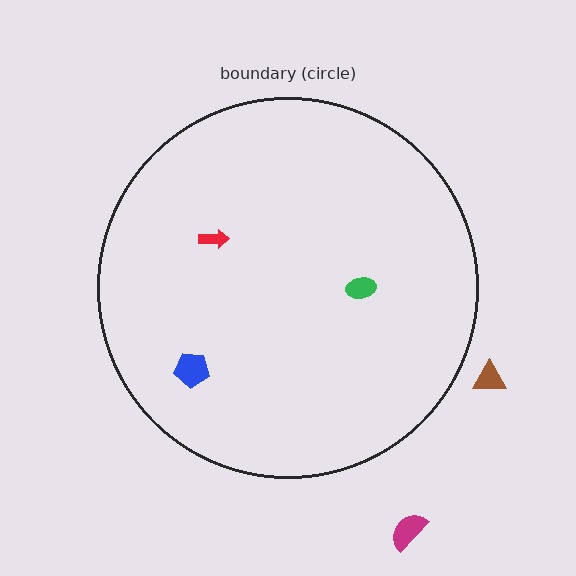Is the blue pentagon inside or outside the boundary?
Inside.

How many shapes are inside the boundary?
3 inside, 2 outside.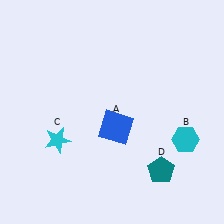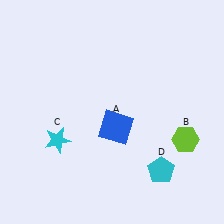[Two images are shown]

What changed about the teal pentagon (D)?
In Image 1, D is teal. In Image 2, it changed to cyan.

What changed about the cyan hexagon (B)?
In Image 1, B is cyan. In Image 2, it changed to lime.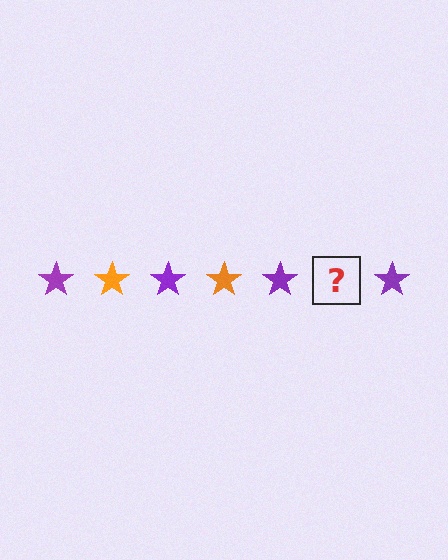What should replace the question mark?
The question mark should be replaced with an orange star.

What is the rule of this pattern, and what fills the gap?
The rule is that the pattern cycles through purple, orange stars. The gap should be filled with an orange star.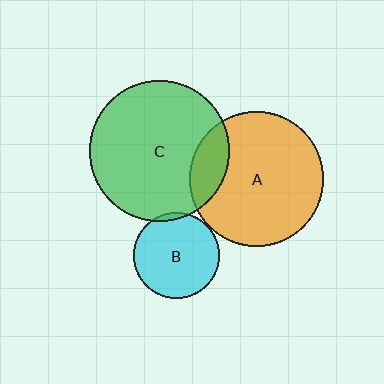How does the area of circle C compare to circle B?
Approximately 2.6 times.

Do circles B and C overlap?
Yes.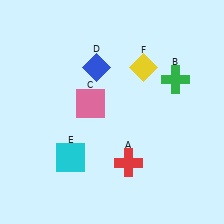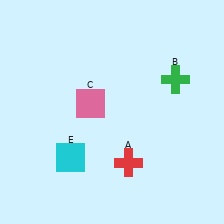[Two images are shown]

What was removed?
The yellow diamond (F), the blue diamond (D) were removed in Image 2.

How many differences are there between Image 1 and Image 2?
There are 2 differences between the two images.